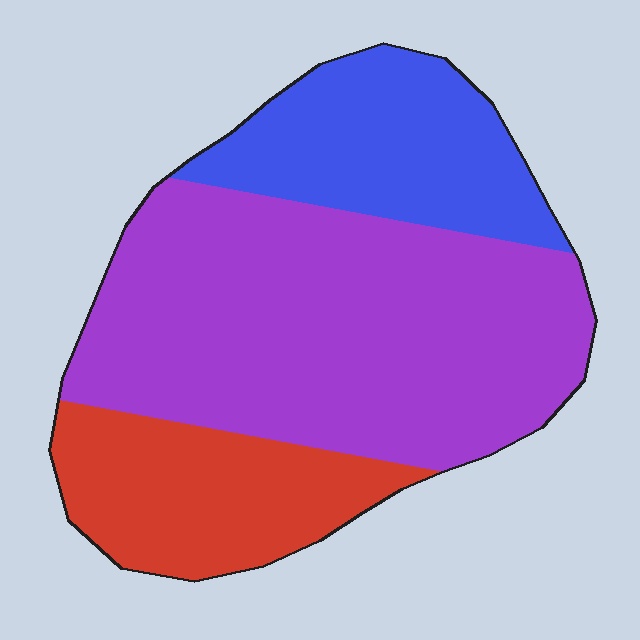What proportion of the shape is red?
Red takes up about one fifth (1/5) of the shape.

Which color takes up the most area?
Purple, at roughly 55%.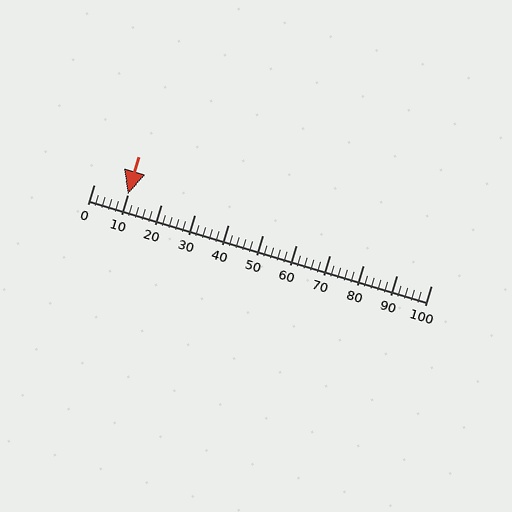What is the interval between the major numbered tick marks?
The major tick marks are spaced 10 units apart.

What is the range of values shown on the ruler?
The ruler shows values from 0 to 100.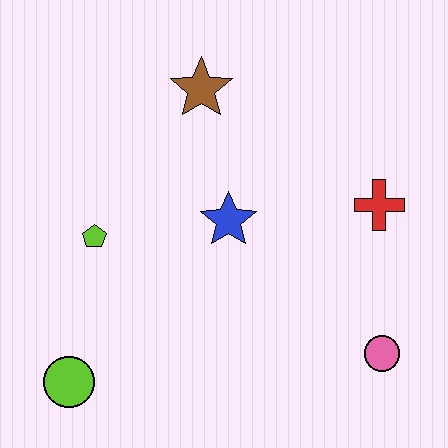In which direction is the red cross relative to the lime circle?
The red cross is to the right of the lime circle.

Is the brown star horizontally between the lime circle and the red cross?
Yes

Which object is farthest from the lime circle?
The red cross is farthest from the lime circle.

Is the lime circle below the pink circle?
Yes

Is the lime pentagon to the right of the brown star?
No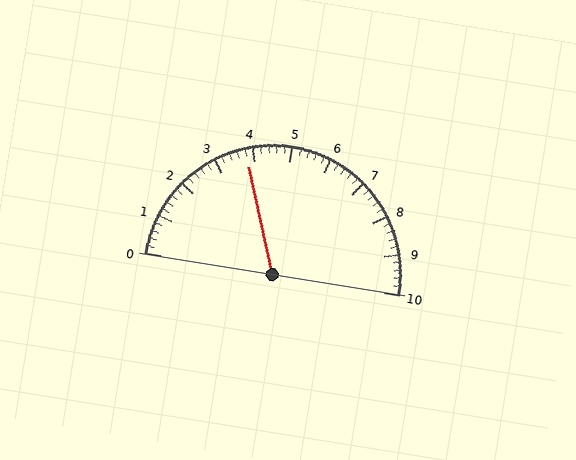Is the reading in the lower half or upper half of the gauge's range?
The reading is in the lower half of the range (0 to 10).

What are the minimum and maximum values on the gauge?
The gauge ranges from 0 to 10.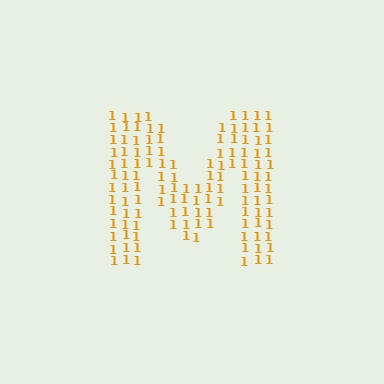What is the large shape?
The large shape is the letter M.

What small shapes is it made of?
It is made of small digit 1's.